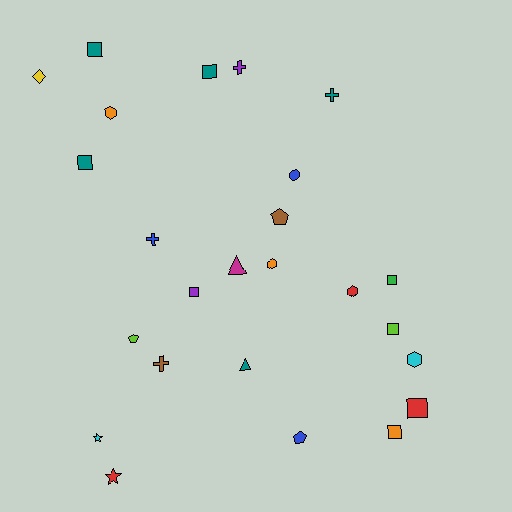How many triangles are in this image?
There are 2 triangles.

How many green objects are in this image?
There is 1 green object.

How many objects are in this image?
There are 25 objects.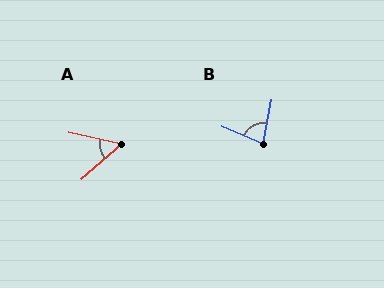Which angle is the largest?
B, at approximately 77 degrees.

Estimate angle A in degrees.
Approximately 54 degrees.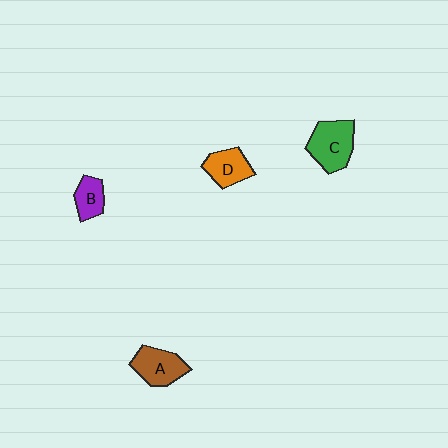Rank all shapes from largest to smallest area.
From largest to smallest: C (green), A (brown), D (orange), B (purple).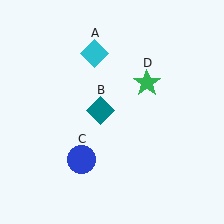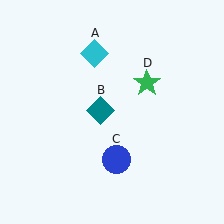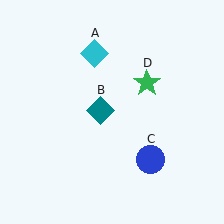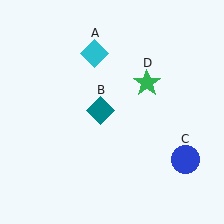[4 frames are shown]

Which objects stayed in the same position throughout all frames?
Cyan diamond (object A) and teal diamond (object B) and green star (object D) remained stationary.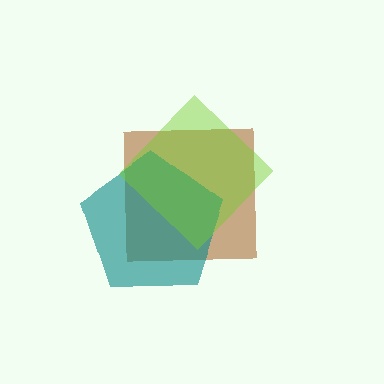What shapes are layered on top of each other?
The layered shapes are: a brown square, a teal pentagon, a lime diamond.